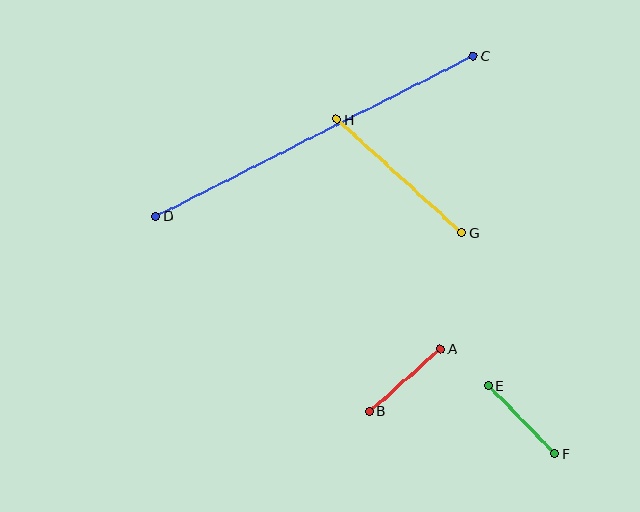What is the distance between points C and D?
The distance is approximately 356 pixels.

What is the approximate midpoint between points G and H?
The midpoint is at approximately (399, 176) pixels.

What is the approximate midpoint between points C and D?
The midpoint is at approximately (315, 136) pixels.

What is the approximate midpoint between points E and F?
The midpoint is at approximately (521, 420) pixels.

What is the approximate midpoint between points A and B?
The midpoint is at approximately (405, 380) pixels.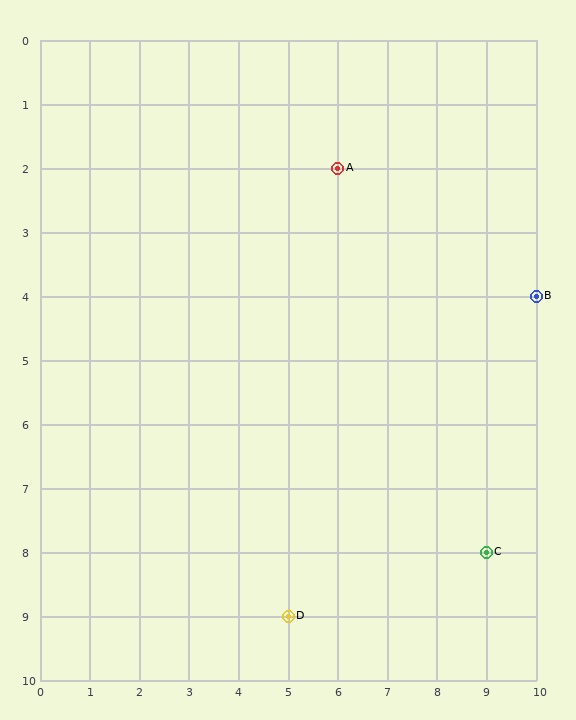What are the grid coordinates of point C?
Point C is at grid coordinates (9, 8).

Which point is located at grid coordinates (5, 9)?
Point D is at (5, 9).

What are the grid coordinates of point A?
Point A is at grid coordinates (6, 2).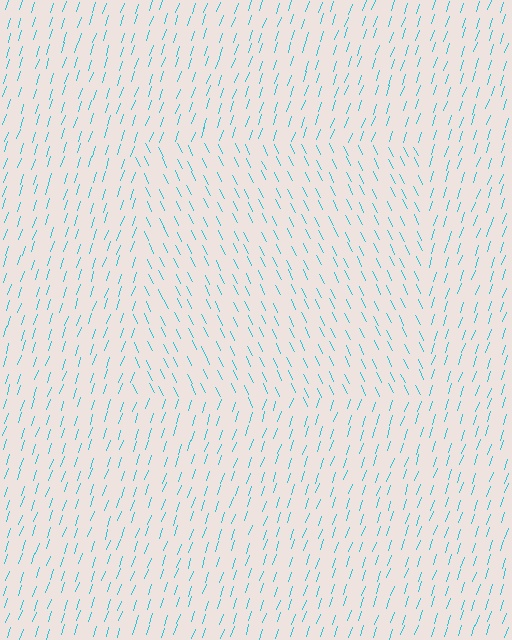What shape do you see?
I see a rectangle.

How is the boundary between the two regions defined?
The boundary is defined purely by a change in line orientation (approximately 45 degrees difference). All lines are the same color and thickness.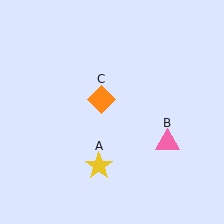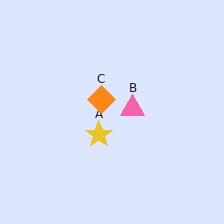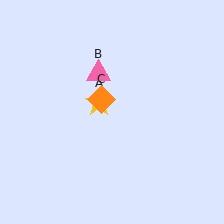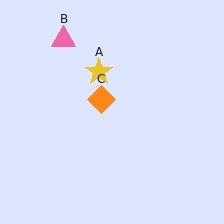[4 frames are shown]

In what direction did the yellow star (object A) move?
The yellow star (object A) moved up.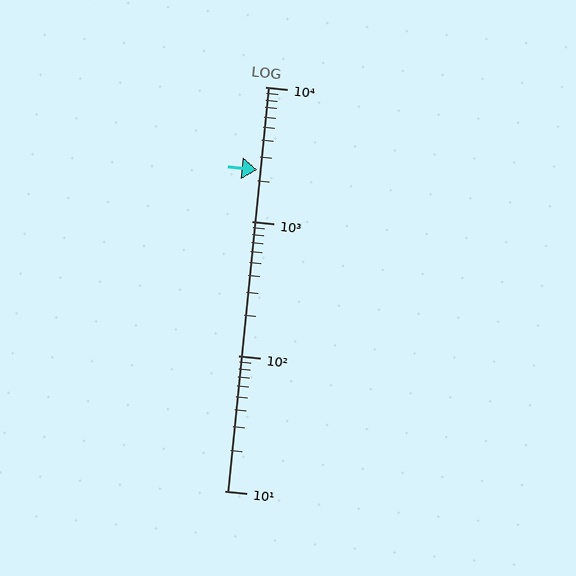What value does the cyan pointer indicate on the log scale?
The pointer indicates approximately 2400.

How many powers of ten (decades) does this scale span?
The scale spans 3 decades, from 10 to 10000.